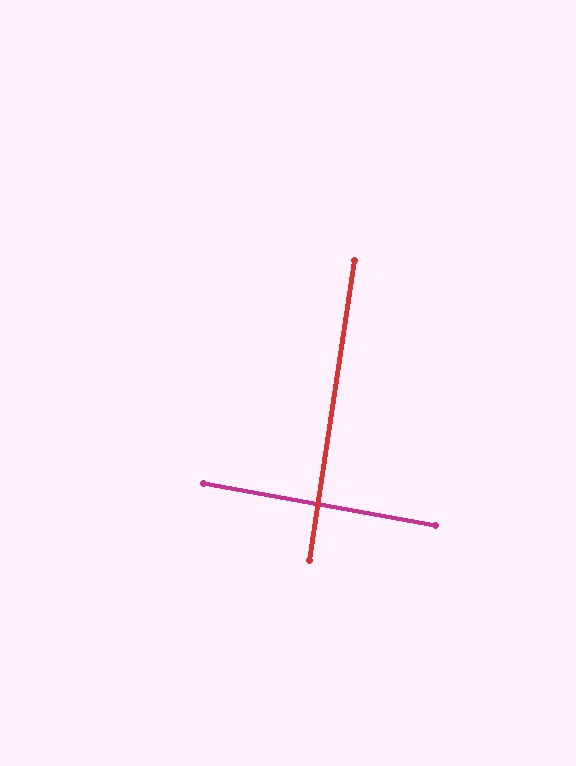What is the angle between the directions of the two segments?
Approximately 88 degrees.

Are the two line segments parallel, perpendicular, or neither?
Perpendicular — they meet at approximately 88°.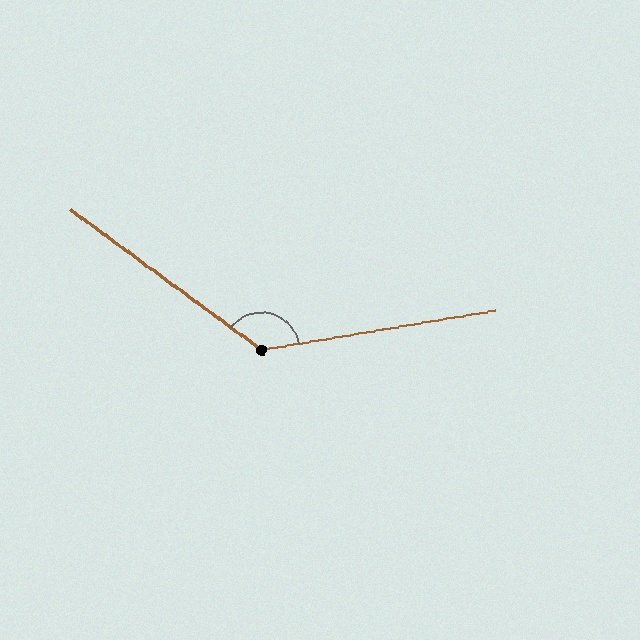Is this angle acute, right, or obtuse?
It is obtuse.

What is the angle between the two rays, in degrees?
Approximately 134 degrees.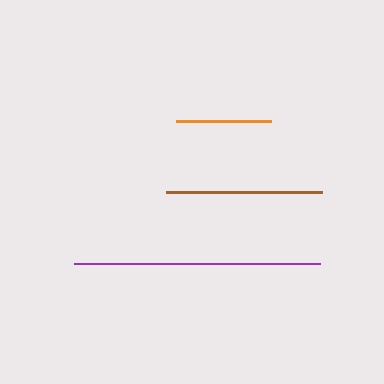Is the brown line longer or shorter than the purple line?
The purple line is longer than the brown line.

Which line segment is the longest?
The purple line is the longest at approximately 246 pixels.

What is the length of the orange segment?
The orange segment is approximately 95 pixels long.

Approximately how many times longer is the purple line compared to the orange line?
The purple line is approximately 2.6 times the length of the orange line.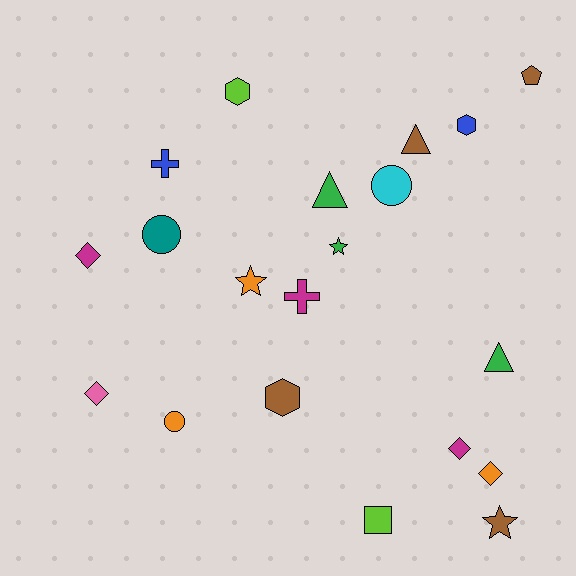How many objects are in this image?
There are 20 objects.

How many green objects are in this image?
There are 3 green objects.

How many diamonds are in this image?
There are 4 diamonds.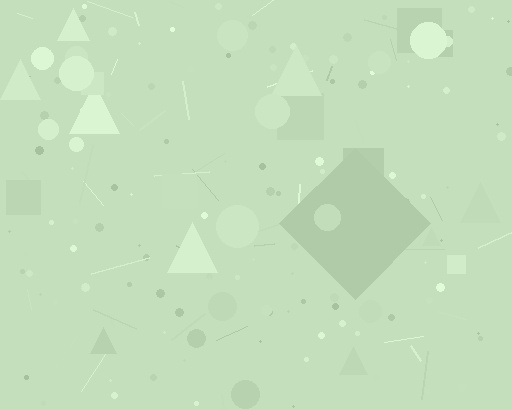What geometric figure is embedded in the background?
A diamond is embedded in the background.